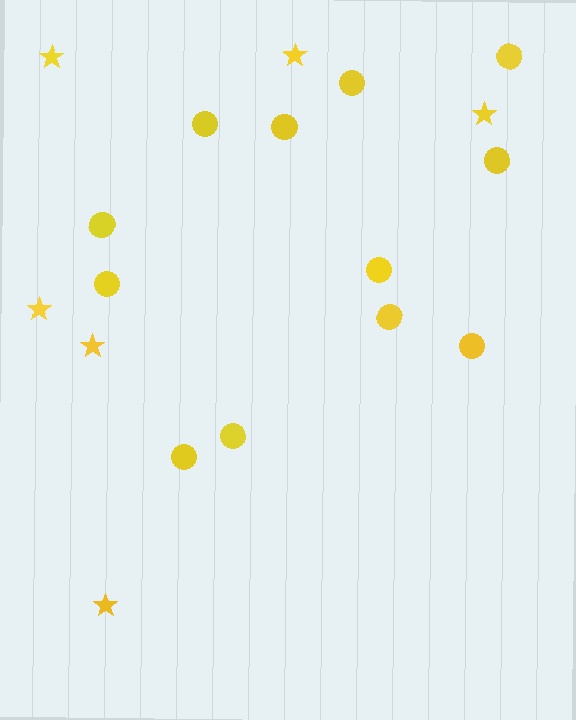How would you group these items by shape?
There are 2 groups: one group of circles (12) and one group of stars (6).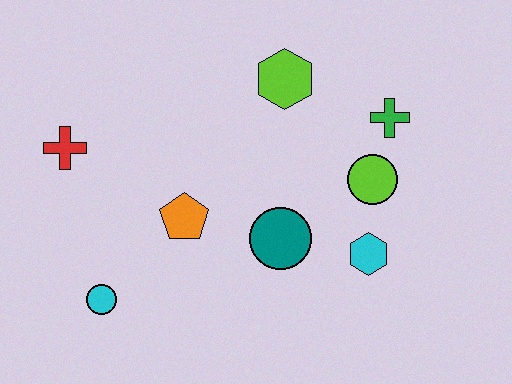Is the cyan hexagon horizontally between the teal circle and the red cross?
No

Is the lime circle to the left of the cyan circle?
No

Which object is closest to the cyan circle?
The orange pentagon is closest to the cyan circle.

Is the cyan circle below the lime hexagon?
Yes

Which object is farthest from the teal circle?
The red cross is farthest from the teal circle.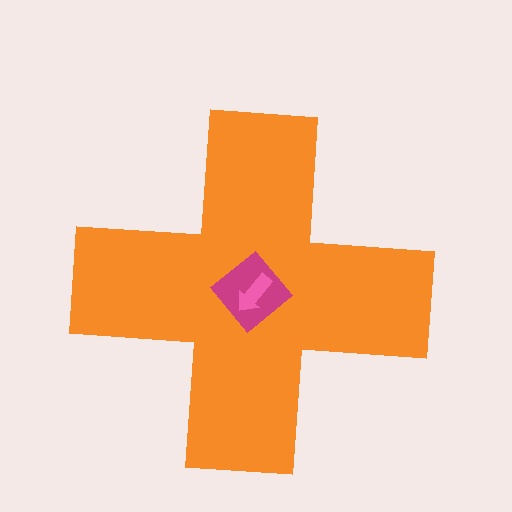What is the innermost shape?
The pink arrow.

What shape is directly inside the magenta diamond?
The pink arrow.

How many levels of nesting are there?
3.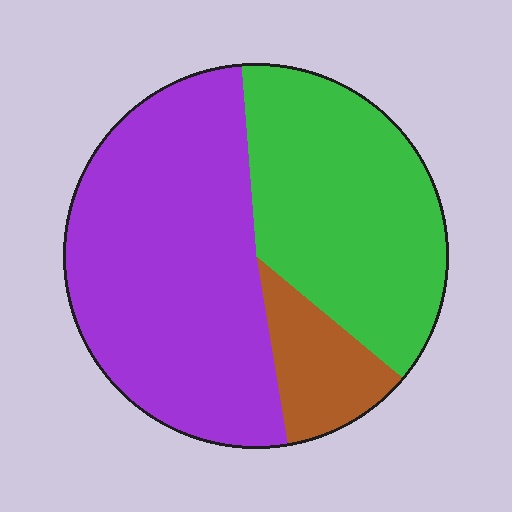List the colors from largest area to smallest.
From largest to smallest: purple, green, brown.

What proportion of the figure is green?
Green covers 37% of the figure.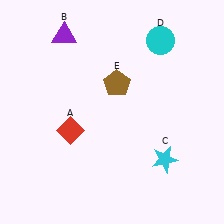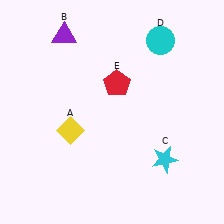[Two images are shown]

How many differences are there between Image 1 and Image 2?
There are 2 differences between the two images.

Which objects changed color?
A changed from red to yellow. E changed from brown to red.